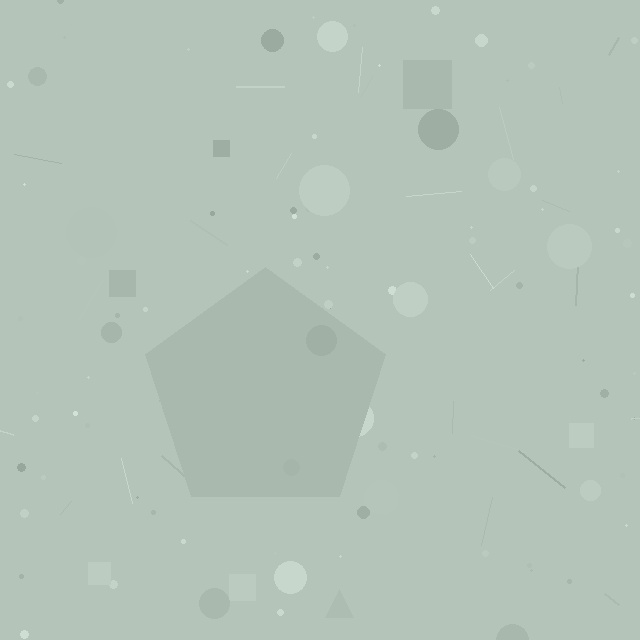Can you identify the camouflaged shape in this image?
The camouflaged shape is a pentagon.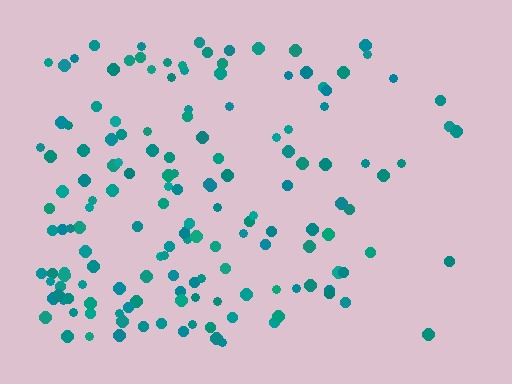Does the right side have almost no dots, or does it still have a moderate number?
Still a moderate number, just noticeably fewer than the left.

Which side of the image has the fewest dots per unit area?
The right.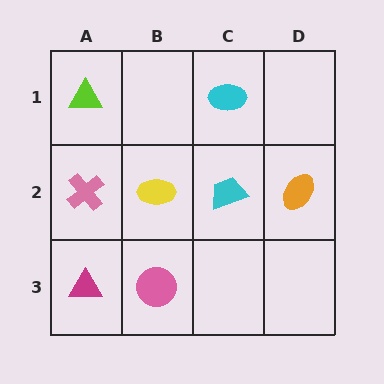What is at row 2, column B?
A yellow ellipse.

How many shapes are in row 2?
4 shapes.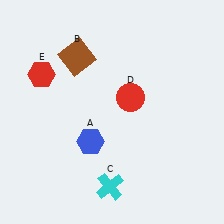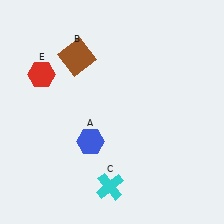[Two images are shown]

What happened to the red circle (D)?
The red circle (D) was removed in Image 2. It was in the top-right area of Image 1.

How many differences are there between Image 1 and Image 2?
There is 1 difference between the two images.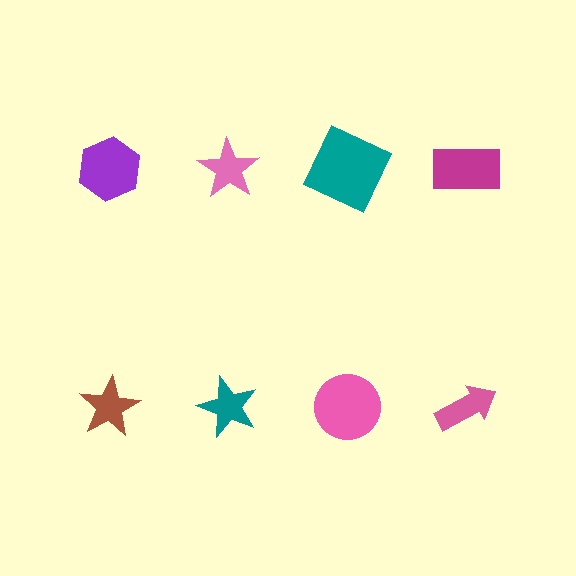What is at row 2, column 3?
A pink circle.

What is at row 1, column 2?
A pink star.